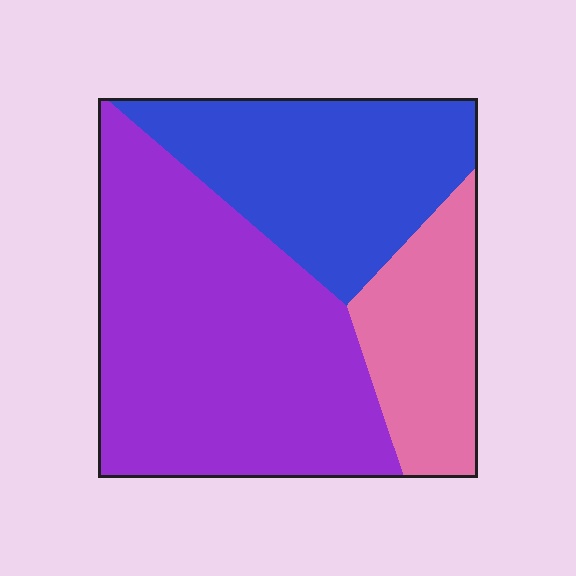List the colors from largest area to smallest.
From largest to smallest: purple, blue, pink.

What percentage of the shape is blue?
Blue takes up about one third (1/3) of the shape.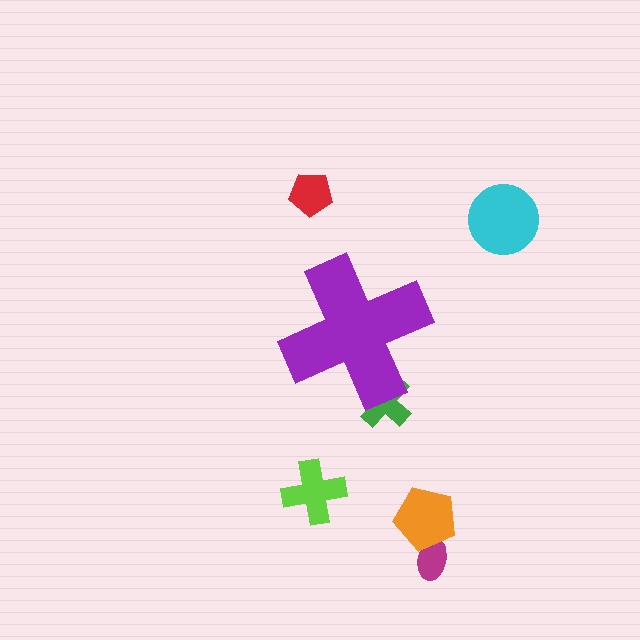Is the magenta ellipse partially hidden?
No, the magenta ellipse is fully visible.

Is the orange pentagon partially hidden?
No, the orange pentagon is fully visible.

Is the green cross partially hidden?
Yes, the green cross is partially hidden behind the purple cross.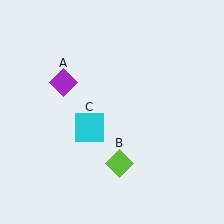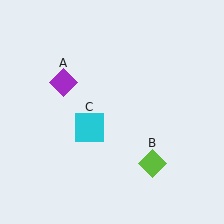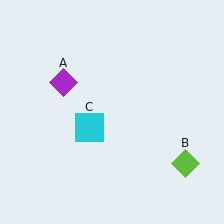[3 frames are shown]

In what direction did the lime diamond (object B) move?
The lime diamond (object B) moved right.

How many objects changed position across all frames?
1 object changed position: lime diamond (object B).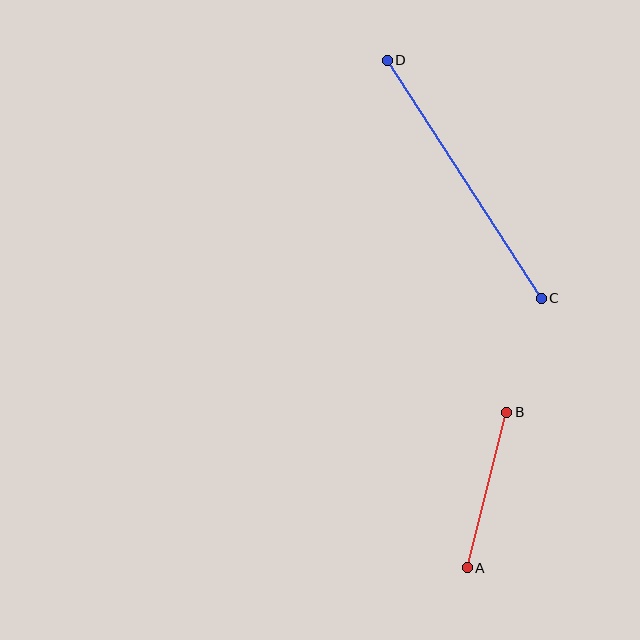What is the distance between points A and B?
The distance is approximately 160 pixels.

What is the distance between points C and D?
The distance is approximately 284 pixels.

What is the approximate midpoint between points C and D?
The midpoint is at approximately (464, 179) pixels.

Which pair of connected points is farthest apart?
Points C and D are farthest apart.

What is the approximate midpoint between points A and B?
The midpoint is at approximately (487, 490) pixels.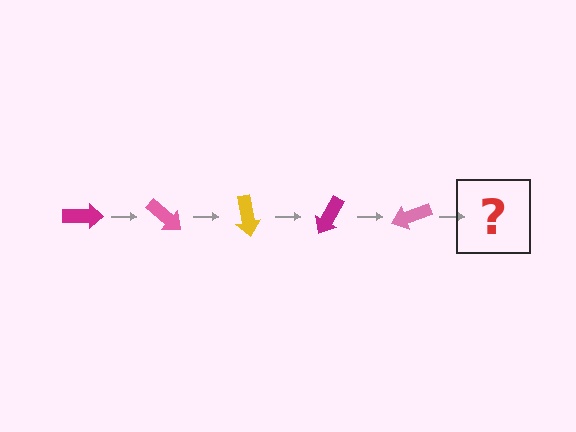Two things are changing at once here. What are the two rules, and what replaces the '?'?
The two rules are that it rotates 40 degrees each step and the color cycles through magenta, pink, and yellow. The '?' should be a yellow arrow, rotated 200 degrees from the start.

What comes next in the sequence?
The next element should be a yellow arrow, rotated 200 degrees from the start.